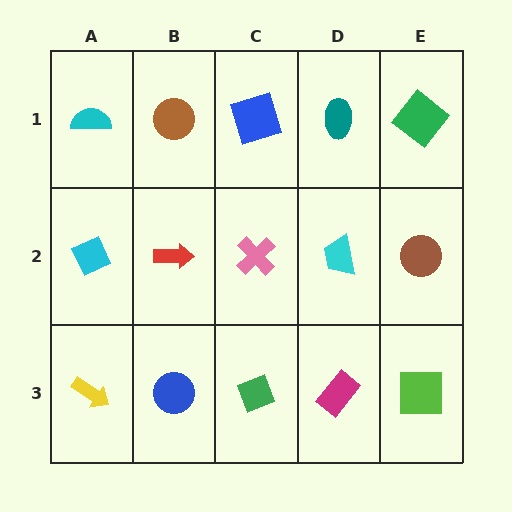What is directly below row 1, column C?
A pink cross.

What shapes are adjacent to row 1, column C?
A pink cross (row 2, column C), a brown circle (row 1, column B), a teal ellipse (row 1, column D).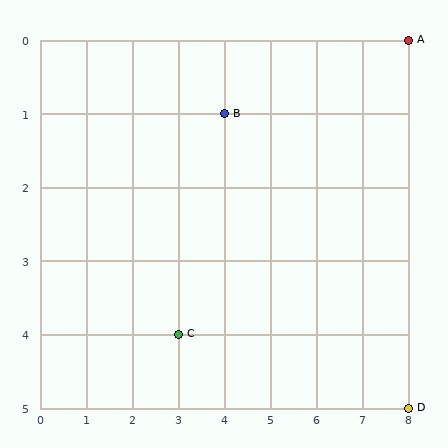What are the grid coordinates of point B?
Point B is at grid coordinates (4, 1).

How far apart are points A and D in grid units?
Points A and D are 5 rows apart.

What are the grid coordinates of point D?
Point D is at grid coordinates (8, 5).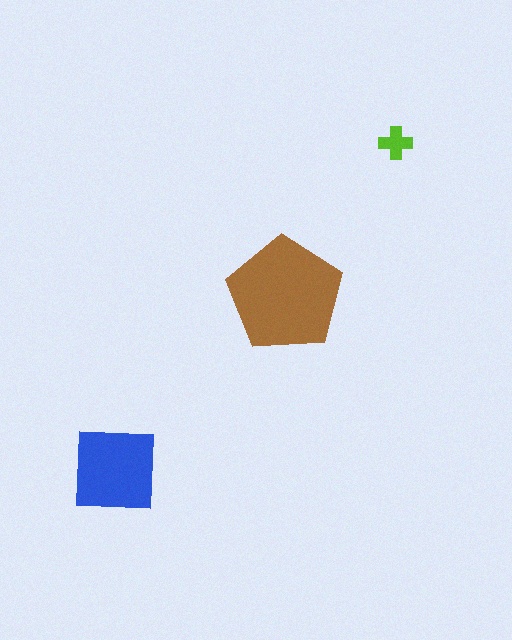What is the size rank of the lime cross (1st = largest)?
3rd.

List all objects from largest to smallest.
The brown pentagon, the blue square, the lime cross.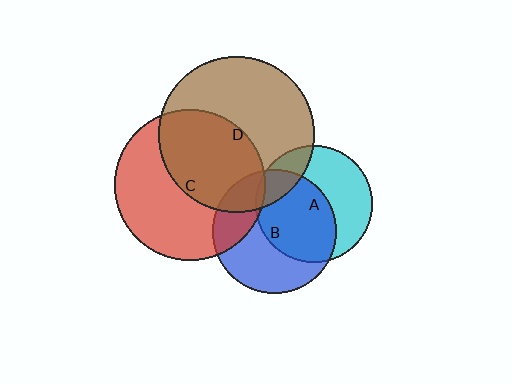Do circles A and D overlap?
Yes.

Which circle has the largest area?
Circle D (brown).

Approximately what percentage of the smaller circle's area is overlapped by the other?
Approximately 20%.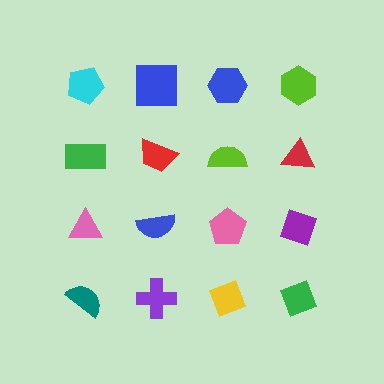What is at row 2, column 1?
A green rectangle.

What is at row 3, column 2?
A blue semicircle.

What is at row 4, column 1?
A teal semicircle.